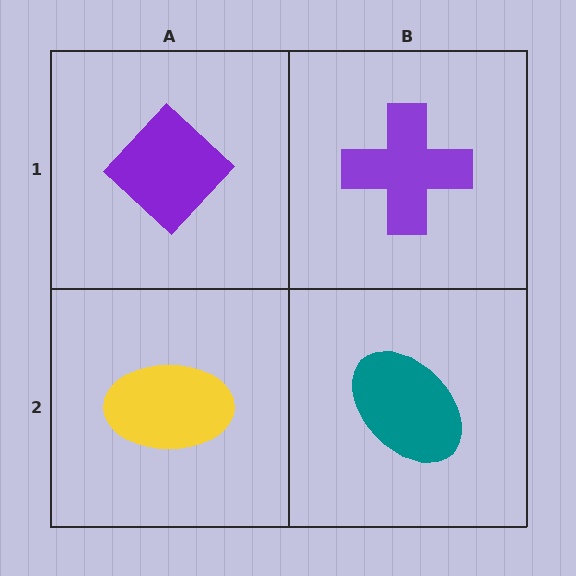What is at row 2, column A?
A yellow ellipse.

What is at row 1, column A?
A purple diamond.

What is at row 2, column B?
A teal ellipse.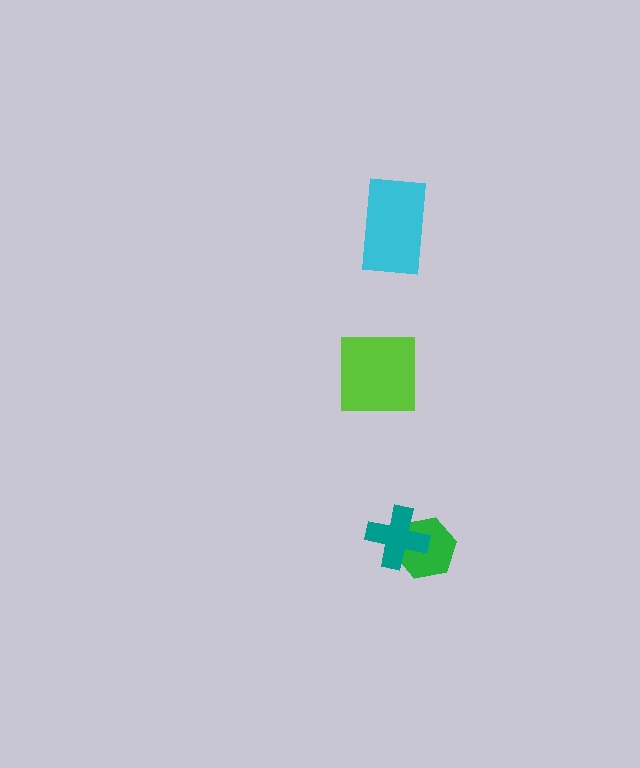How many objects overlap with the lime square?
0 objects overlap with the lime square.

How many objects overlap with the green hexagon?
1 object overlaps with the green hexagon.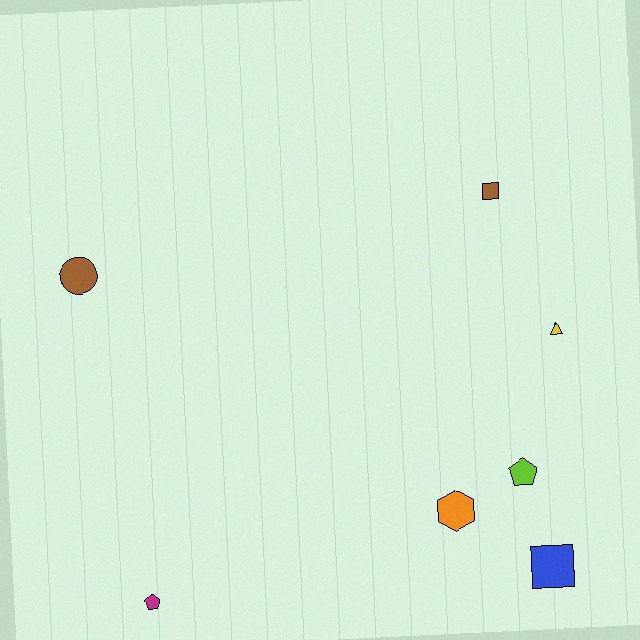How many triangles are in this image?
There is 1 triangle.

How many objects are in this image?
There are 7 objects.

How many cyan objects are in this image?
There are no cyan objects.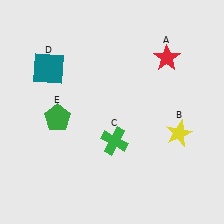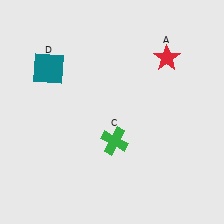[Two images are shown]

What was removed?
The green pentagon (E), the yellow star (B) were removed in Image 2.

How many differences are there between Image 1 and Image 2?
There are 2 differences between the two images.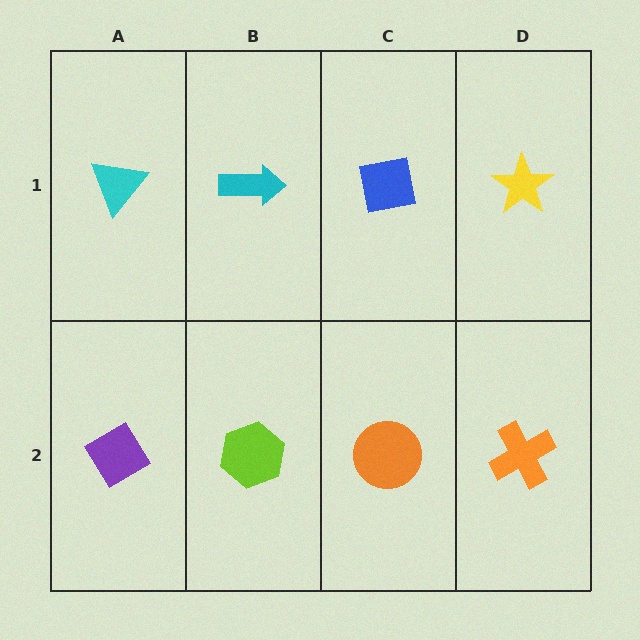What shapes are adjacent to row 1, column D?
An orange cross (row 2, column D), a blue square (row 1, column C).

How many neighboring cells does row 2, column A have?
2.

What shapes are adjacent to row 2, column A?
A cyan triangle (row 1, column A), a lime hexagon (row 2, column B).